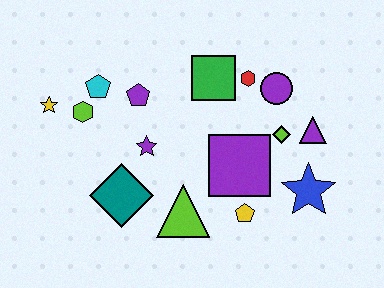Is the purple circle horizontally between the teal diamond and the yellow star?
No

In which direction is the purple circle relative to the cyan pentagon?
The purple circle is to the right of the cyan pentagon.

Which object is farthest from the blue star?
The yellow star is farthest from the blue star.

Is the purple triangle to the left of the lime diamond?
No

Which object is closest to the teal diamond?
The purple star is closest to the teal diamond.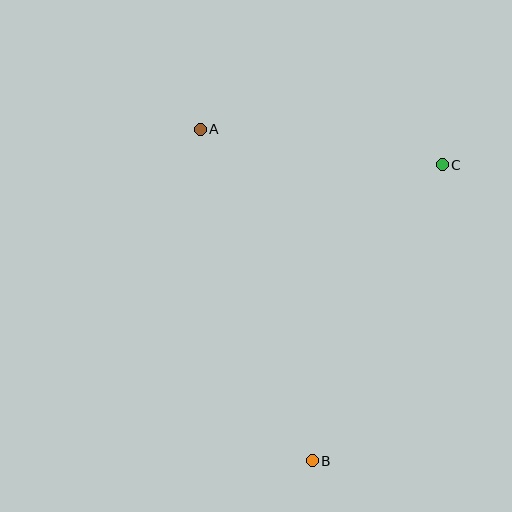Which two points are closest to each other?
Points A and C are closest to each other.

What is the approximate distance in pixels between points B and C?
The distance between B and C is approximately 323 pixels.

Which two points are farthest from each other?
Points A and B are farthest from each other.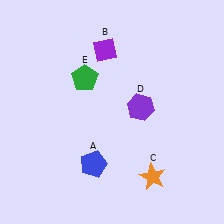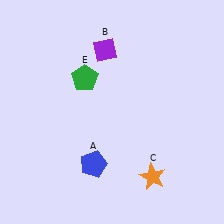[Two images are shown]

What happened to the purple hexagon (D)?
The purple hexagon (D) was removed in Image 2. It was in the top-right area of Image 1.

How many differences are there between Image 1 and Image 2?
There is 1 difference between the two images.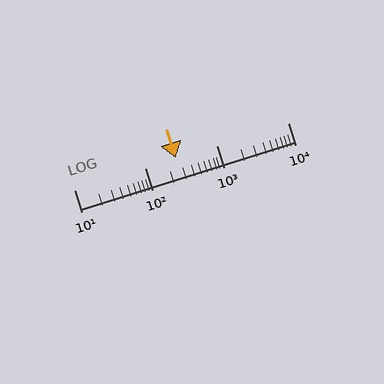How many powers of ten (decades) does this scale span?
The scale spans 3 decades, from 10 to 10000.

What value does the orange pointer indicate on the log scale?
The pointer indicates approximately 270.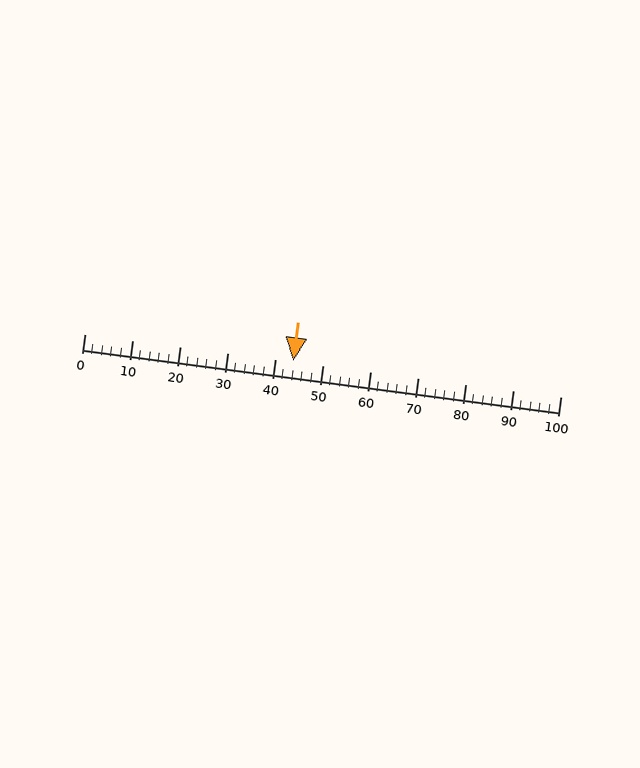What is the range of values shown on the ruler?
The ruler shows values from 0 to 100.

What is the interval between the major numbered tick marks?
The major tick marks are spaced 10 units apart.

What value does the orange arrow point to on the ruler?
The orange arrow points to approximately 44.